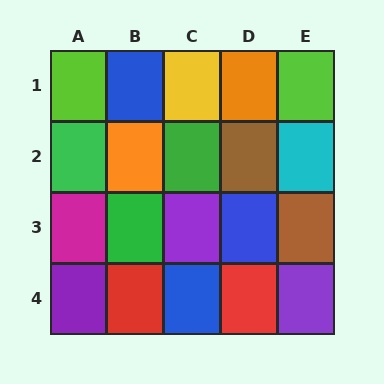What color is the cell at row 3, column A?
Magenta.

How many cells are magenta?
1 cell is magenta.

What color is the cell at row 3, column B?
Green.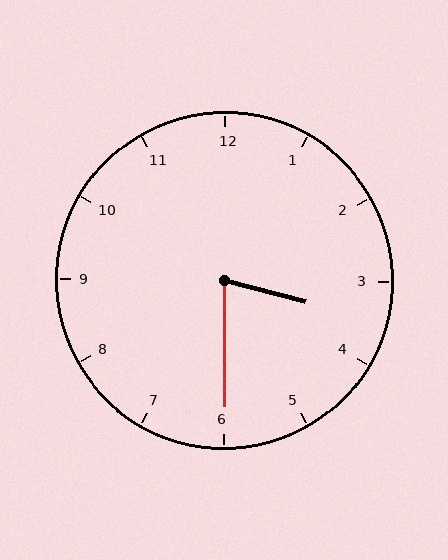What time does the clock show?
3:30.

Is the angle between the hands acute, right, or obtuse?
It is acute.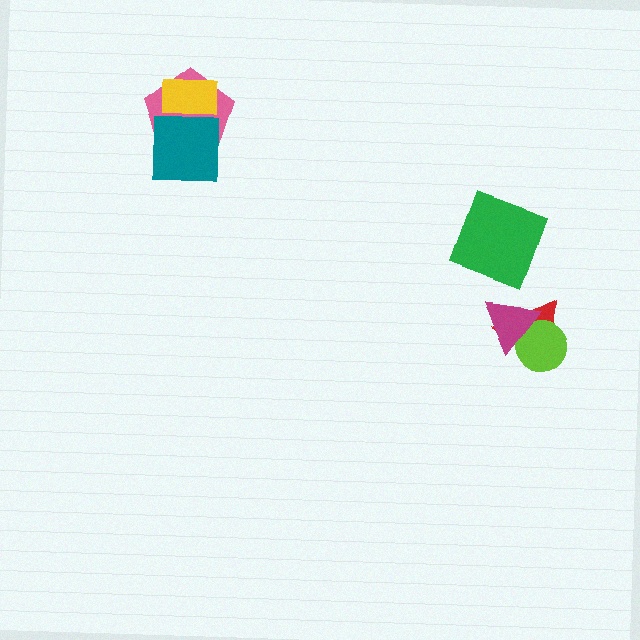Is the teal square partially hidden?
Yes, it is partially covered by another shape.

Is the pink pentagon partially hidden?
Yes, it is partially covered by another shape.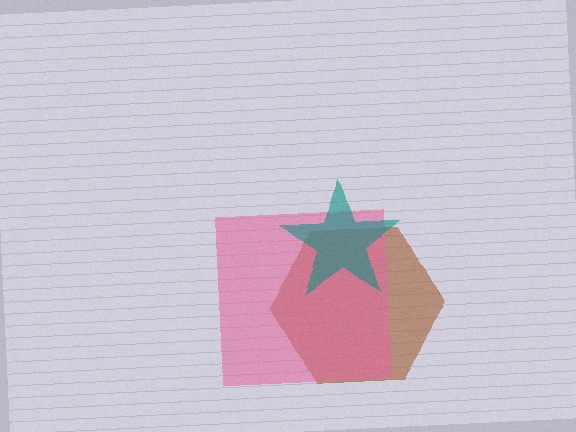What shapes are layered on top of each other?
The layered shapes are: a brown hexagon, a pink square, a teal star.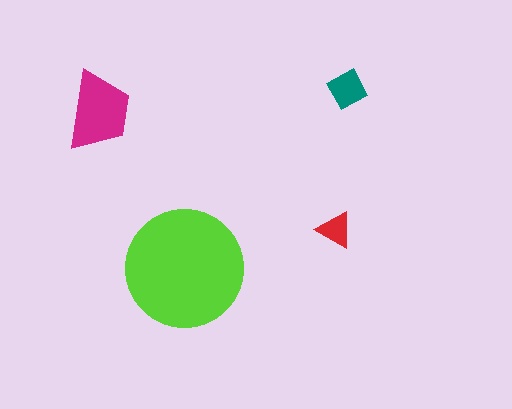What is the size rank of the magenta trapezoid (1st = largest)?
2nd.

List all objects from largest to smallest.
The lime circle, the magenta trapezoid, the teal diamond, the red triangle.